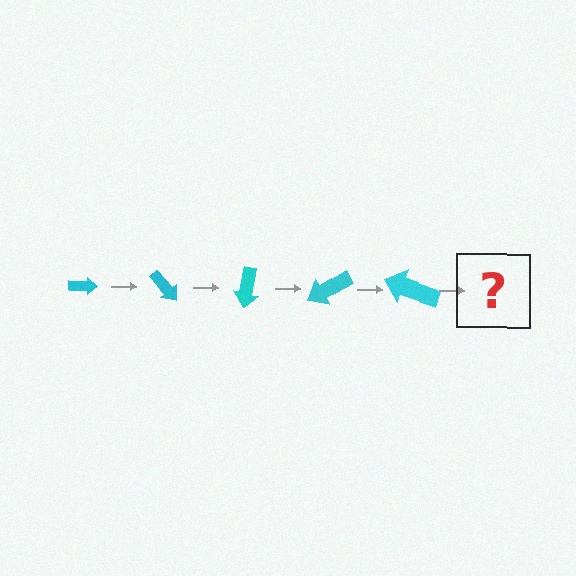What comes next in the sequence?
The next element should be an arrow, larger than the previous one and rotated 250 degrees from the start.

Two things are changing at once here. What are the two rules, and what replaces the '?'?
The two rules are that the arrow grows larger each step and it rotates 50 degrees each step. The '?' should be an arrow, larger than the previous one and rotated 250 degrees from the start.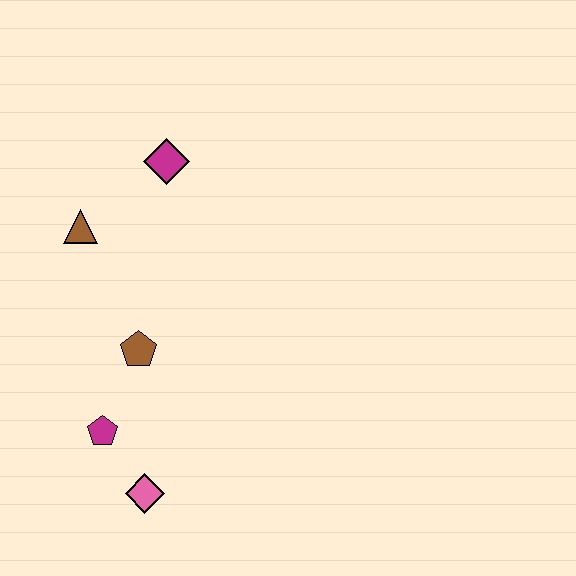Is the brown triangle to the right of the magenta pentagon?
No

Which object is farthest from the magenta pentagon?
The magenta diamond is farthest from the magenta pentagon.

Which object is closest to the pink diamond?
The magenta pentagon is closest to the pink diamond.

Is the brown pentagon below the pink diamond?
No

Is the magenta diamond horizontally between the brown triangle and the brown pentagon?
No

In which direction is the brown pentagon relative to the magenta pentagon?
The brown pentagon is above the magenta pentagon.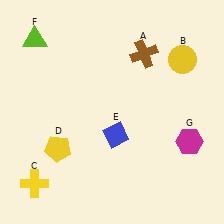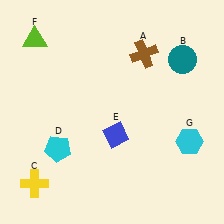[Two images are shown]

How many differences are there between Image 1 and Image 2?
There are 3 differences between the two images.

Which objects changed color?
B changed from yellow to teal. D changed from yellow to cyan. G changed from magenta to cyan.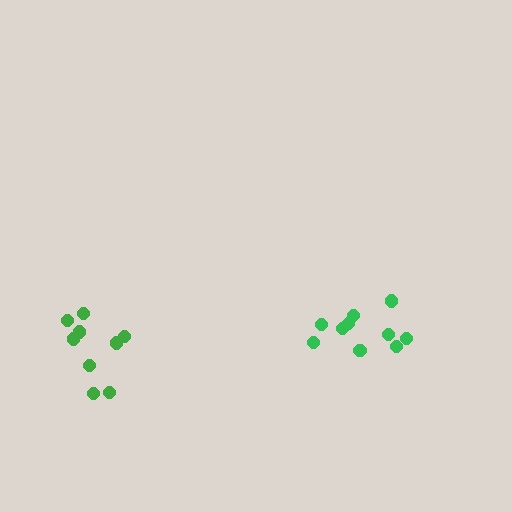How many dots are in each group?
Group 1: 9 dots, Group 2: 10 dots (19 total).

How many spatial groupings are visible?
There are 2 spatial groupings.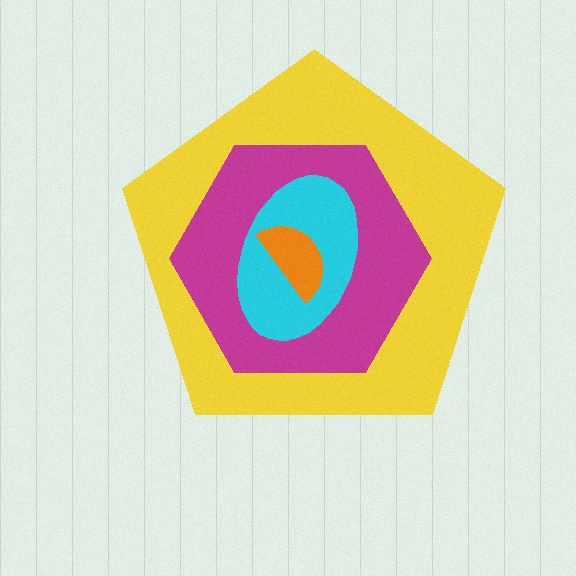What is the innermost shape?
The orange semicircle.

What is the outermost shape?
The yellow pentagon.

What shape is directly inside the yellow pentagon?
The magenta hexagon.